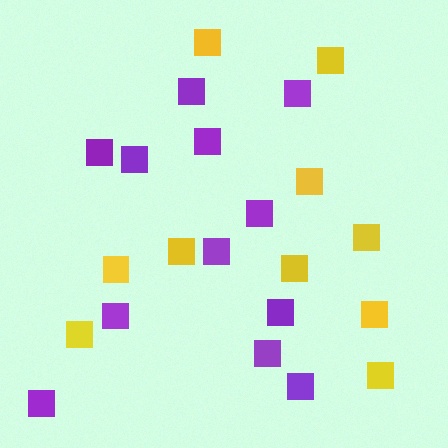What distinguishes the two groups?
There are 2 groups: one group of purple squares (12) and one group of yellow squares (10).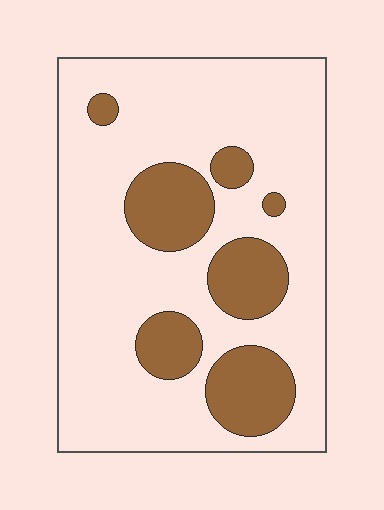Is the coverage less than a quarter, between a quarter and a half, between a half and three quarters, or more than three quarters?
Less than a quarter.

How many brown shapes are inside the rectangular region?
7.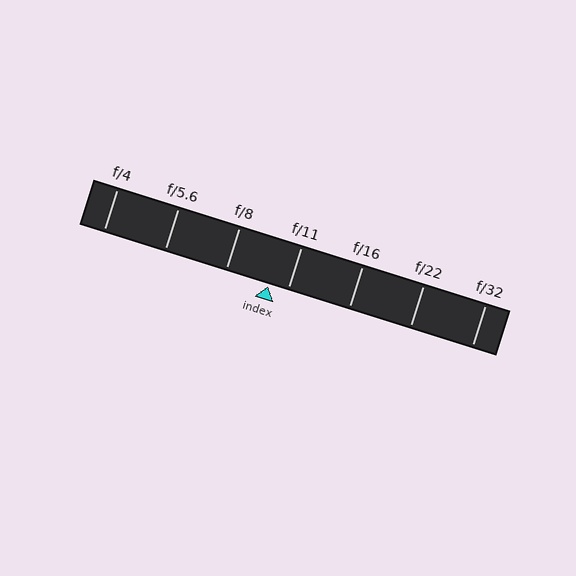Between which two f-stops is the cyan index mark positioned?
The index mark is between f/8 and f/11.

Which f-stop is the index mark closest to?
The index mark is closest to f/11.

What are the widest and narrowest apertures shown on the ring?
The widest aperture shown is f/4 and the narrowest is f/32.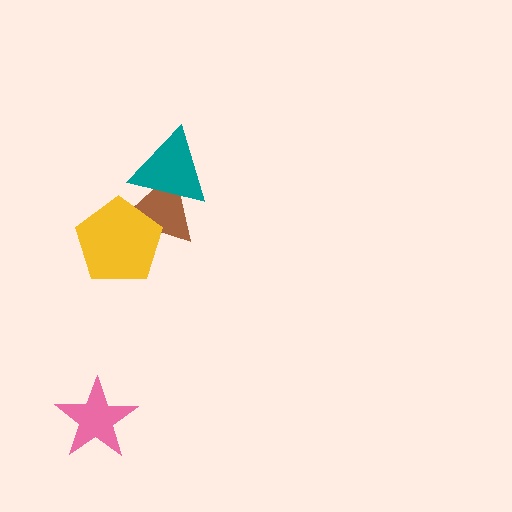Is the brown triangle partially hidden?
Yes, it is partially covered by another shape.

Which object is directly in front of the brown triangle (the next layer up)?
The teal triangle is directly in front of the brown triangle.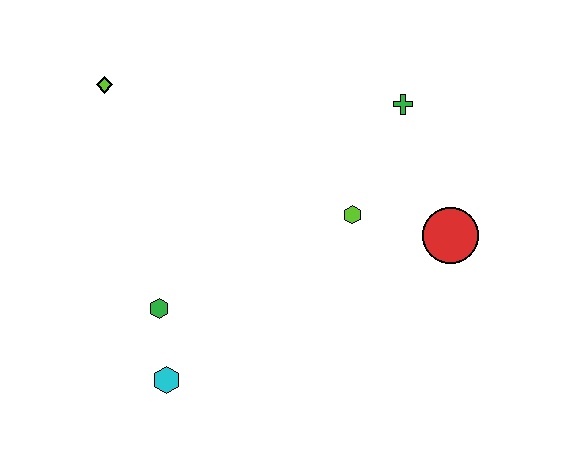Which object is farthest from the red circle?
The lime diamond is farthest from the red circle.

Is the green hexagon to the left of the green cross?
Yes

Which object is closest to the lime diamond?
The green hexagon is closest to the lime diamond.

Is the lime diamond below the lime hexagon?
No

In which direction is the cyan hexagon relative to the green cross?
The cyan hexagon is below the green cross.